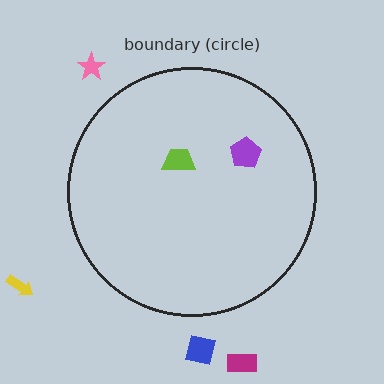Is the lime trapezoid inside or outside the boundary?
Inside.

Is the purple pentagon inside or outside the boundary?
Inside.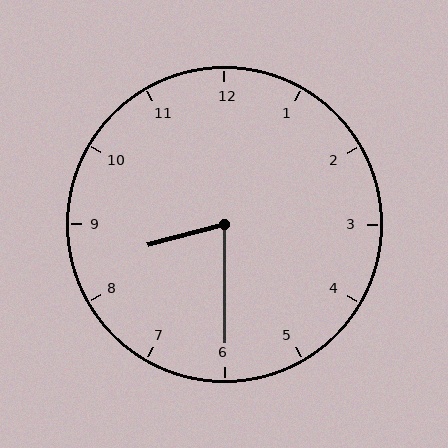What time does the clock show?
8:30.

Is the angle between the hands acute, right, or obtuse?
It is acute.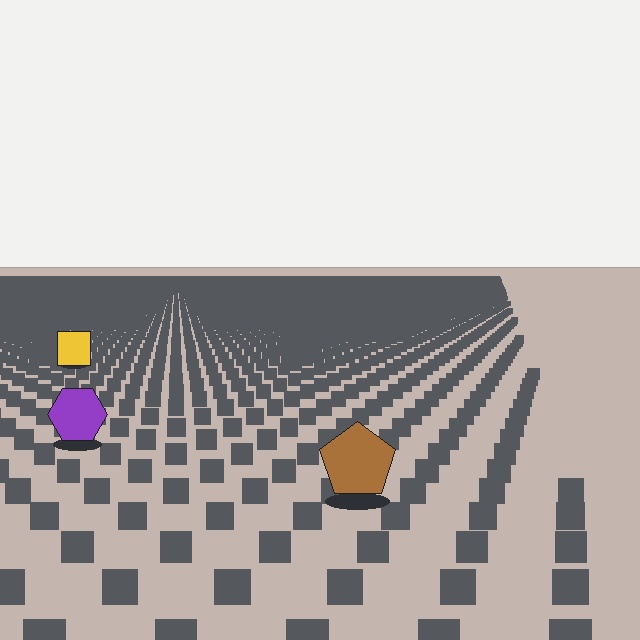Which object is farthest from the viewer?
The yellow square is farthest from the viewer. It appears smaller and the ground texture around it is denser.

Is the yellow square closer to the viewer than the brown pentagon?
No. The brown pentagon is closer — you can tell from the texture gradient: the ground texture is coarser near it.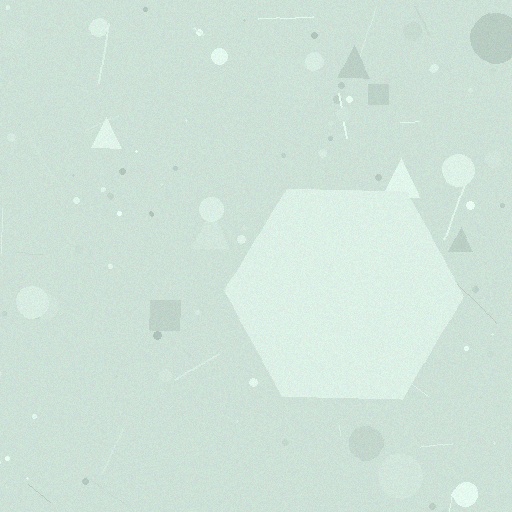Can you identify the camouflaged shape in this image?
The camouflaged shape is a hexagon.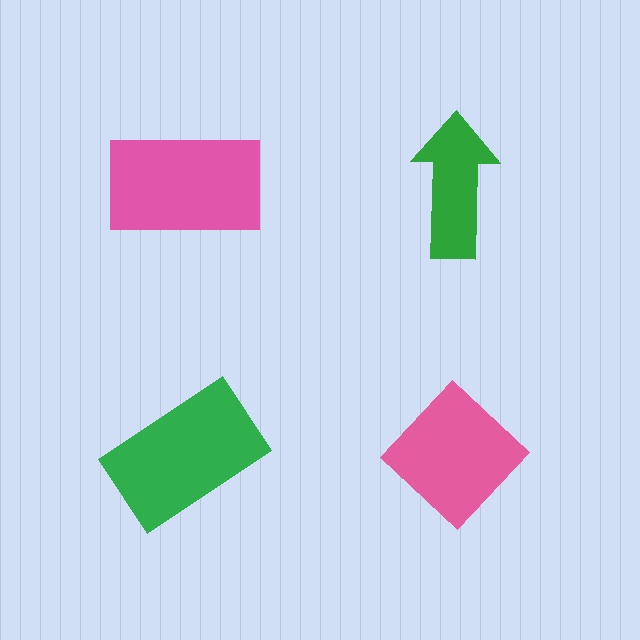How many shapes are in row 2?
2 shapes.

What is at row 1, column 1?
A pink rectangle.